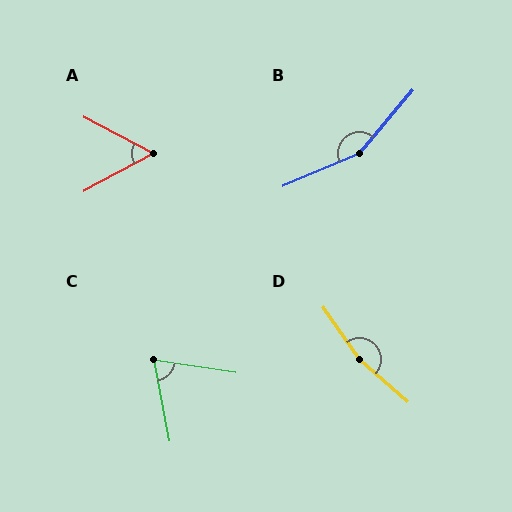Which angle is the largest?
D, at approximately 166 degrees.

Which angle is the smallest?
A, at approximately 56 degrees.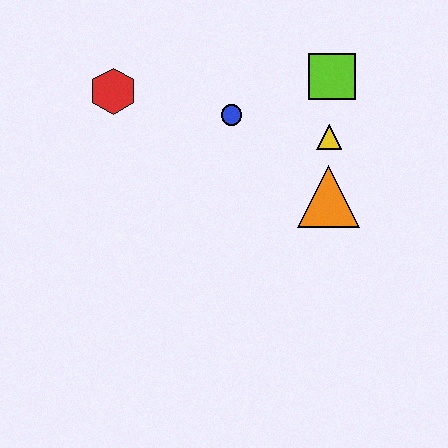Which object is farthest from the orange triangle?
The red hexagon is farthest from the orange triangle.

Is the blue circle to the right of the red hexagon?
Yes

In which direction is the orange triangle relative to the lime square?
The orange triangle is below the lime square.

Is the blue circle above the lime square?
No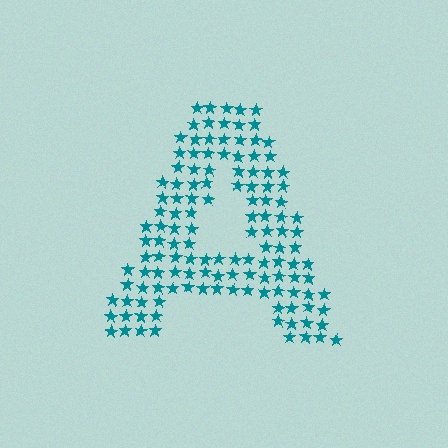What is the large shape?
The large shape is the letter A.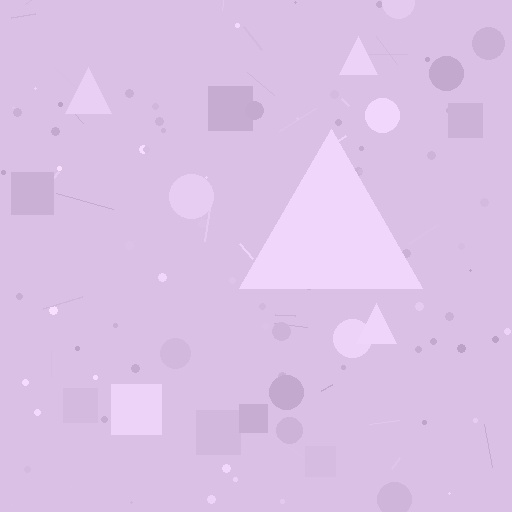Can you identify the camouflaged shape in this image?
The camouflaged shape is a triangle.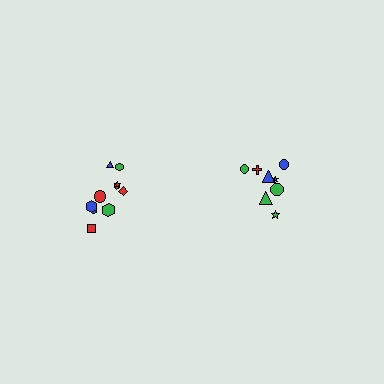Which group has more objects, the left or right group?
The left group.